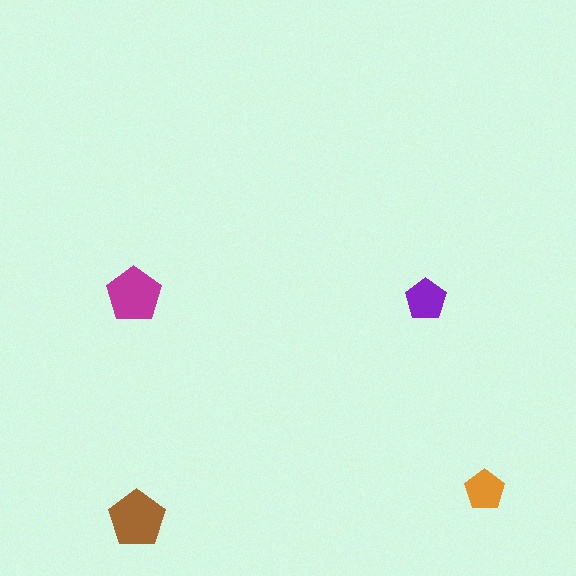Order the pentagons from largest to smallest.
the brown one, the magenta one, the purple one, the orange one.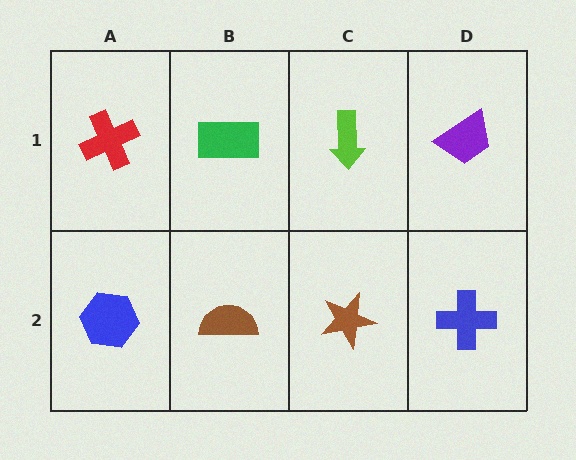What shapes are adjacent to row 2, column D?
A purple trapezoid (row 1, column D), a brown star (row 2, column C).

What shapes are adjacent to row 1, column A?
A blue hexagon (row 2, column A), a green rectangle (row 1, column B).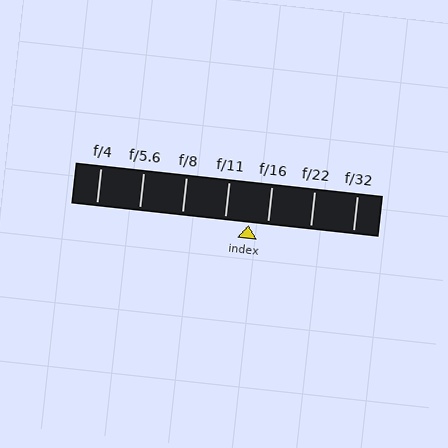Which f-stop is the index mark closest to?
The index mark is closest to f/16.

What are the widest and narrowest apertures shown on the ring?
The widest aperture shown is f/4 and the narrowest is f/32.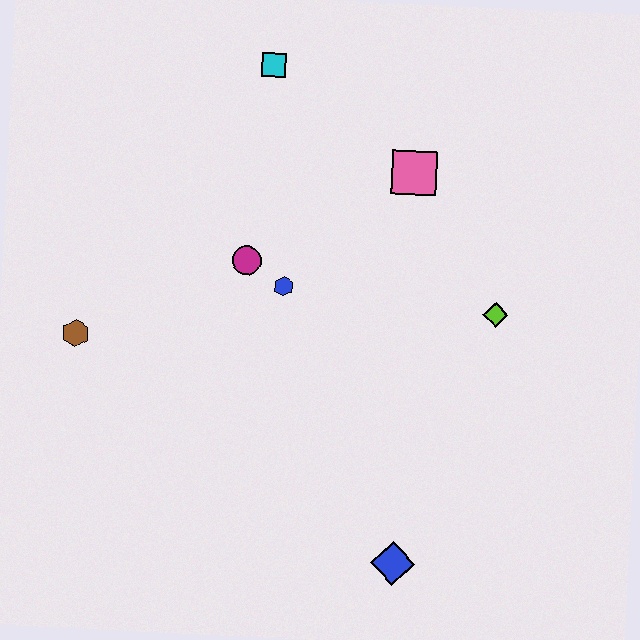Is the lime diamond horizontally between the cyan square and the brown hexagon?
No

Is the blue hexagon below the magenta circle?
Yes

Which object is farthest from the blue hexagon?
The blue diamond is farthest from the blue hexagon.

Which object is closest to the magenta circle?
The blue hexagon is closest to the magenta circle.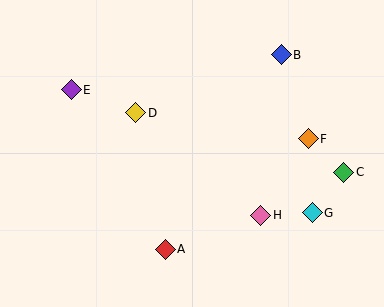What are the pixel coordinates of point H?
Point H is at (261, 215).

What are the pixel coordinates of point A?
Point A is at (165, 249).